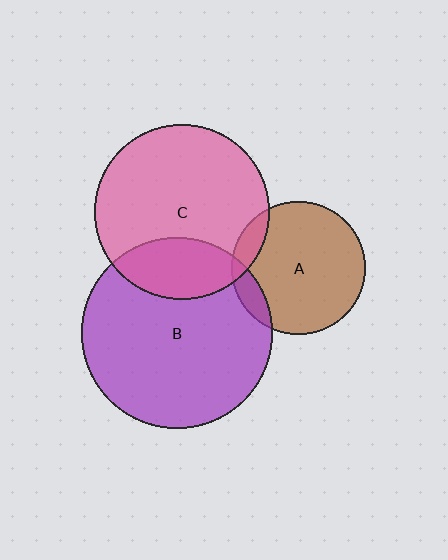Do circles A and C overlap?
Yes.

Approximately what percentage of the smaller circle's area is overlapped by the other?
Approximately 10%.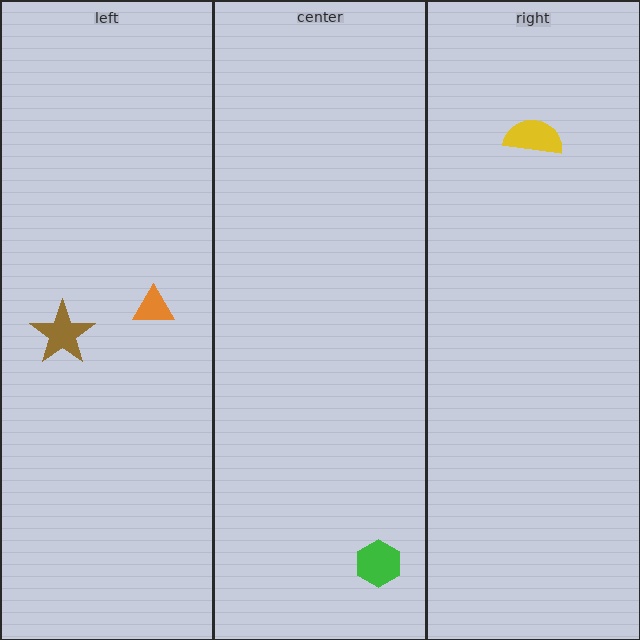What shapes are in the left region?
The brown star, the orange triangle.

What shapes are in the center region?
The green hexagon.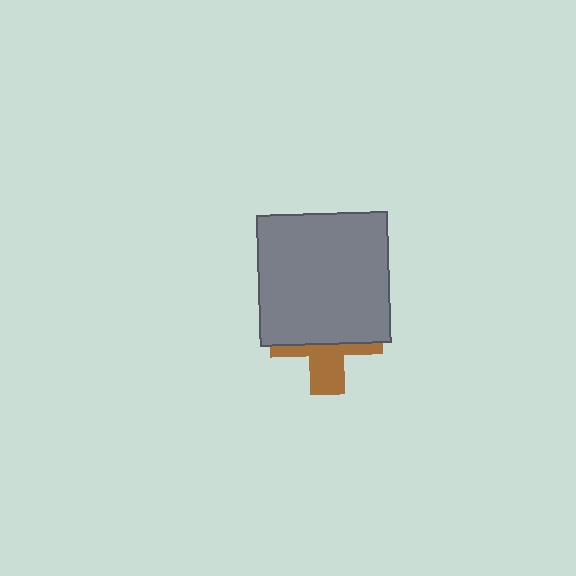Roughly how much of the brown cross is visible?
A small part of it is visible (roughly 41%).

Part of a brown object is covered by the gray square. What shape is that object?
It is a cross.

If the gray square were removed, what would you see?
You would see the complete brown cross.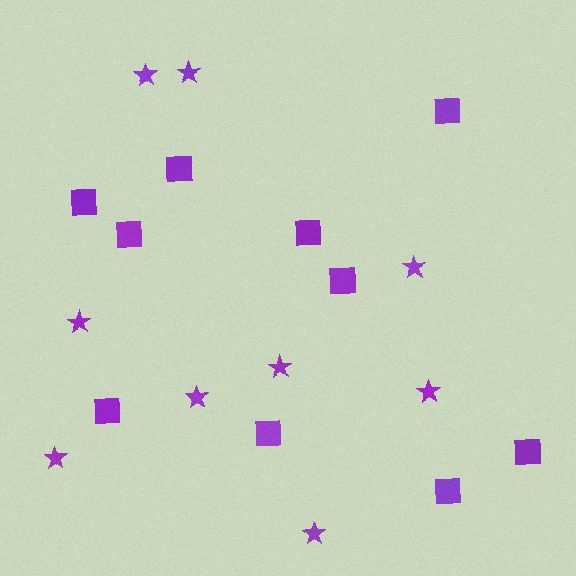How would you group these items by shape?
There are 2 groups: one group of stars (9) and one group of squares (10).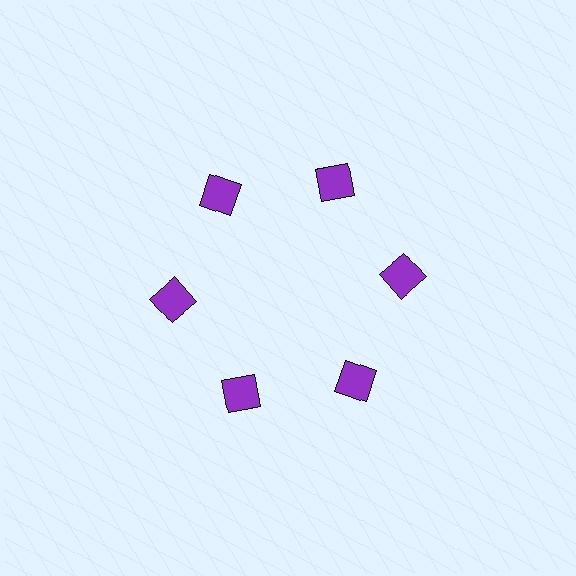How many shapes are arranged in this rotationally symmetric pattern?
There are 6 shapes, arranged in 6 groups of 1.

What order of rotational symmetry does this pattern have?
This pattern has 6-fold rotational symmetry.